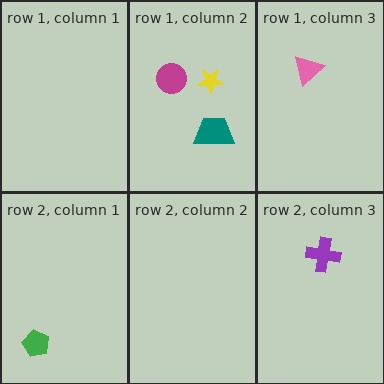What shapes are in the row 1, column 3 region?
The pink triangle.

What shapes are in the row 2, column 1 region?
The green pentagon.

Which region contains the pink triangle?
The row 1, column 3 region.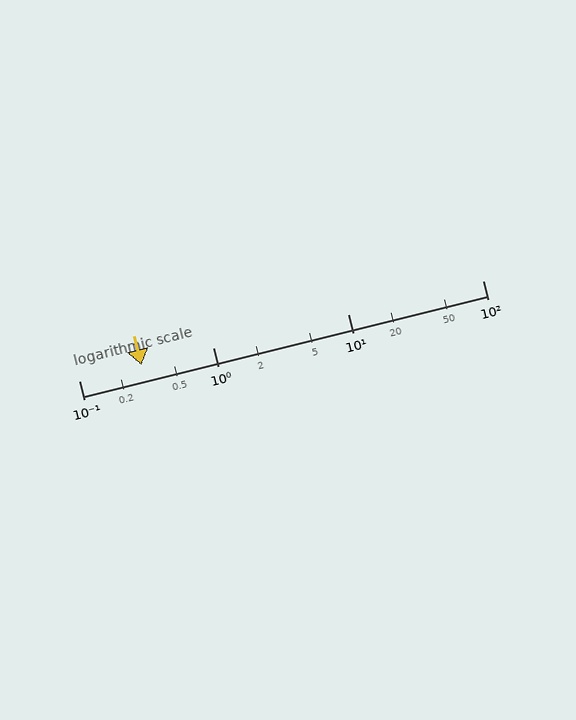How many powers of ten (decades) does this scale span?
The scale spans 3 decades, from 0.1 to 100.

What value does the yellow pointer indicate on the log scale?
The pointer indicates approximately 0.29.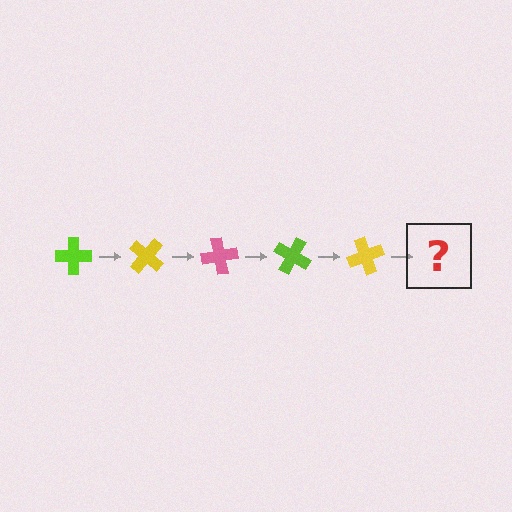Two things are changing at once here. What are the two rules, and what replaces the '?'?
The two rules are that it rotates 40 degrees each step and the color cycles through lime, yellow, and pink. The '?' should be a pink cross, rotated 200 degrees from the start.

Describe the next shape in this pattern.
It should be a pink cross, rotated 200 degrees from the start.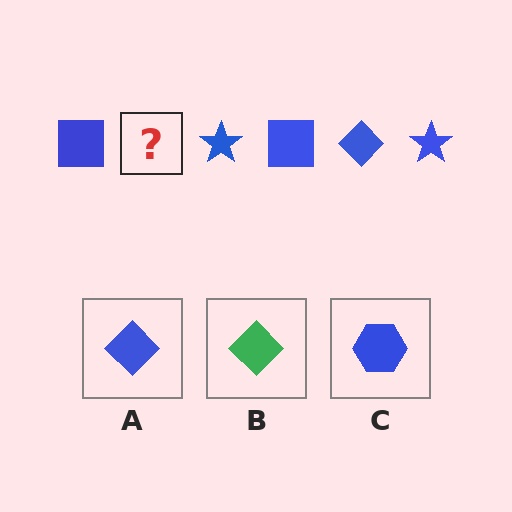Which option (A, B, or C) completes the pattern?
A.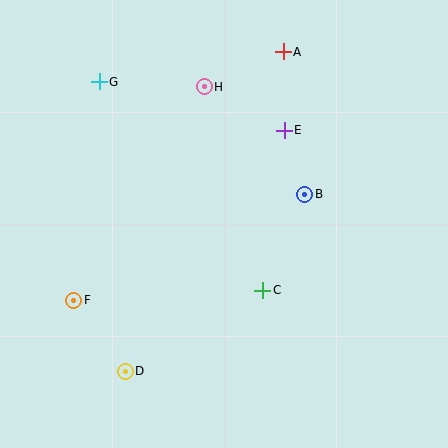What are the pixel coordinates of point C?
Point C is at (263, 290).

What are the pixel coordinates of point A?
Point A is at (283, 52).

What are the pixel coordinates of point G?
Point G is at (99, 82).